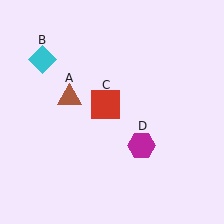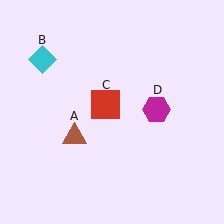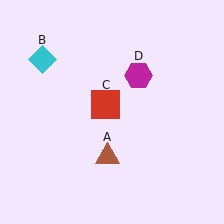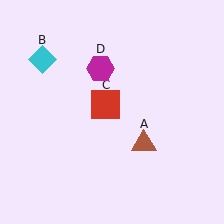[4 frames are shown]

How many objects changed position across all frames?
2 objects changed position: brown triangle (object A), magenta hexagon (object D).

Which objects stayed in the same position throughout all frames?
Cyan diamond (object B) and red square (object C) remained stationary.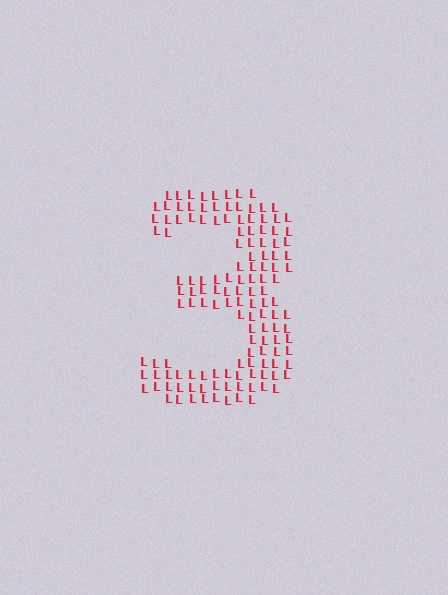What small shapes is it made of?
It is made of small letter L's.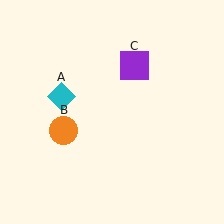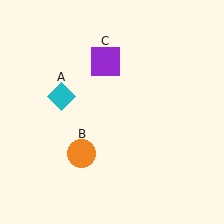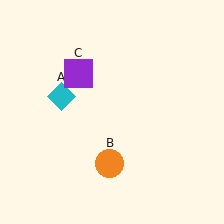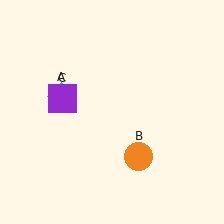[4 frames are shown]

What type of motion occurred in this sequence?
The orange circle (object B), purple square (object C) rotated counterclockwise around the center of the scene.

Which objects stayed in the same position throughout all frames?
Cyan diamond (object A) remained stationary.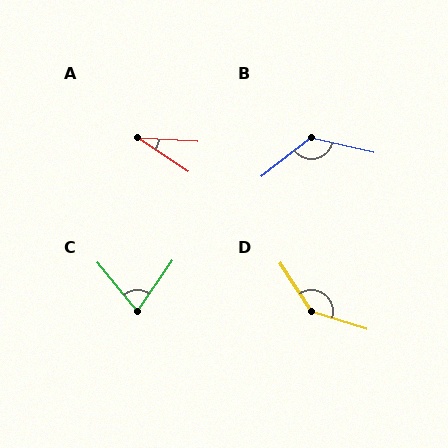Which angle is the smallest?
A, at approximately 30 degrees.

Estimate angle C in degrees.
Approximately 73 degrees.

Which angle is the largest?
D, at approximately 140 degrees.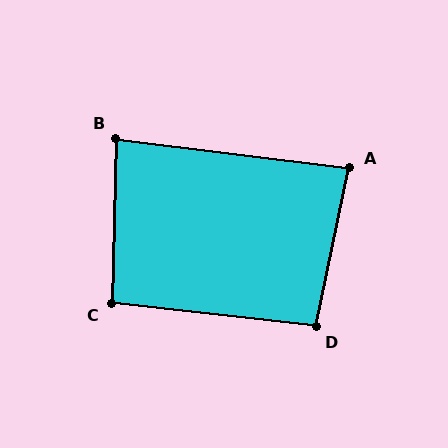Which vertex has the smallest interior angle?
B, at approximately 85 degrees.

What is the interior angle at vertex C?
Approximately 95 degrees (approximately right).